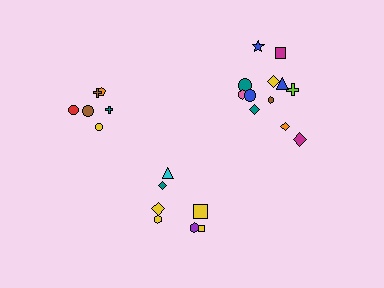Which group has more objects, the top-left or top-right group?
The top-right group.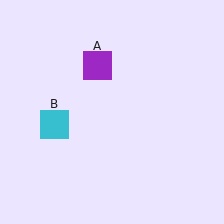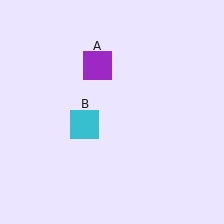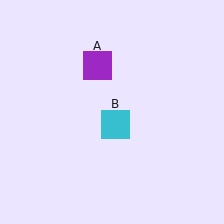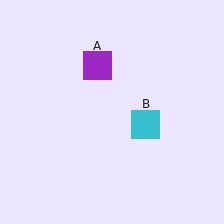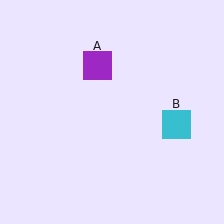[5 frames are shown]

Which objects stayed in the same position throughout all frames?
Purple square (object A) remained stationary.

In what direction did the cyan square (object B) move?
The cyan square (object B) moved right.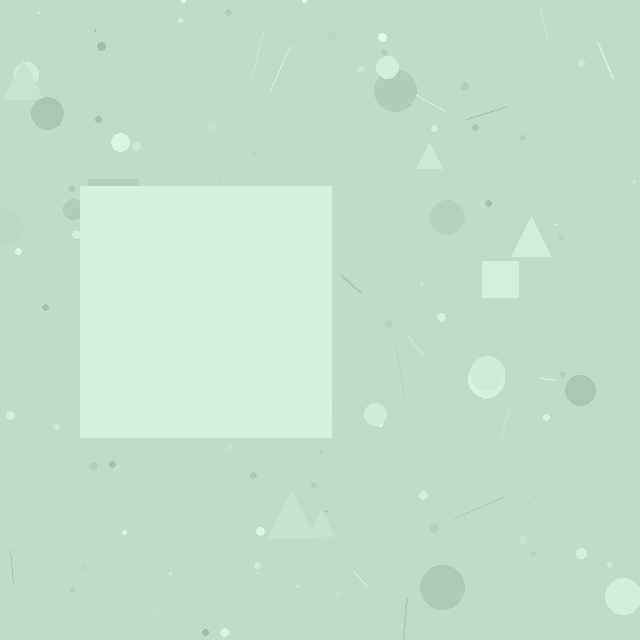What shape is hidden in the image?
A square is hidden in the image.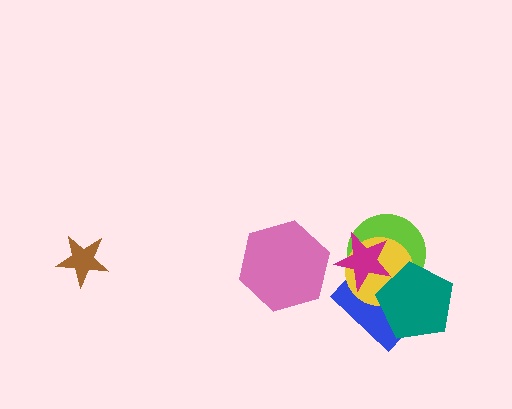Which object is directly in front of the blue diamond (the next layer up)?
The lime circle is directly in front of the blue diamond.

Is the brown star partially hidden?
No, no other shape covers it.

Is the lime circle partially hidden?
Yes, it is partially covered by another shape.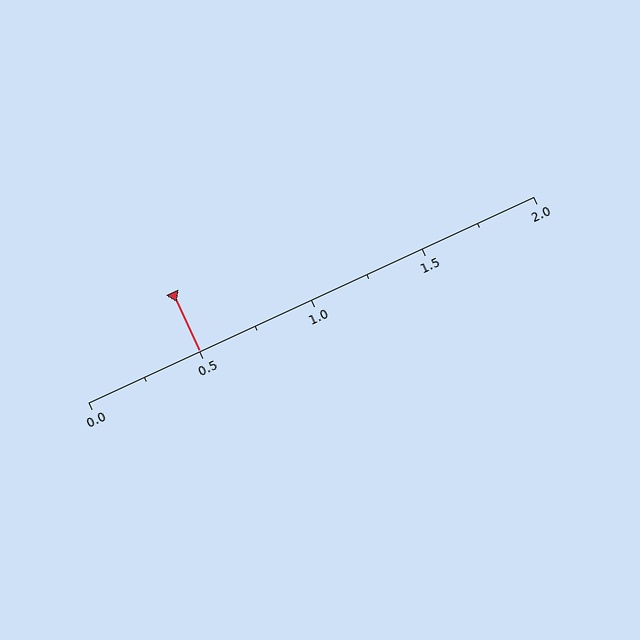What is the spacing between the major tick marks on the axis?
The major ticks are spaced 0.5 apart.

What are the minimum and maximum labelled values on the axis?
The axis runs from 0.0 to 2.0.